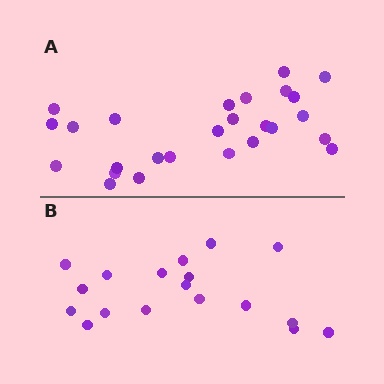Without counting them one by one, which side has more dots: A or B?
Region A (the top region) has more dots.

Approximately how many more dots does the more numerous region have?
Region A has roughly 8 or so more dots than region B.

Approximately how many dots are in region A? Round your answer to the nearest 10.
About 30 dots. (The exact count is 26, which rounds to 30.)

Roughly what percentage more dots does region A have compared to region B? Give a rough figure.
About 45% more.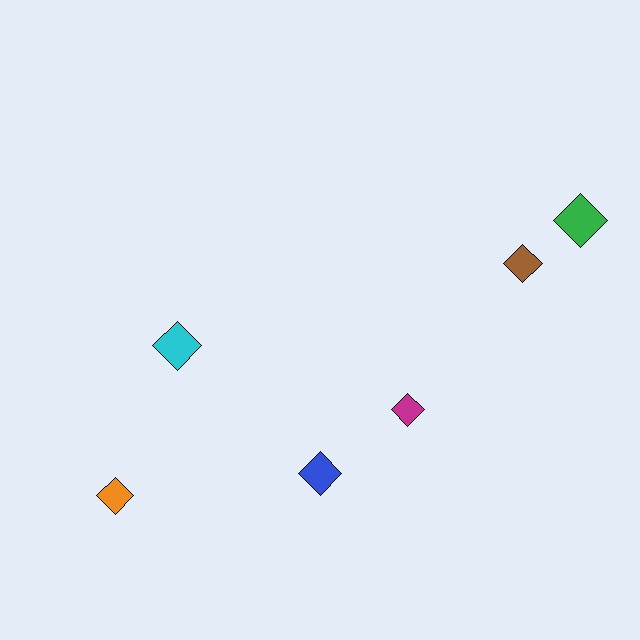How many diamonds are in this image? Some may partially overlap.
There are 6 diamonds.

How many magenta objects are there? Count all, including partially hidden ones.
There is 1 magenta object.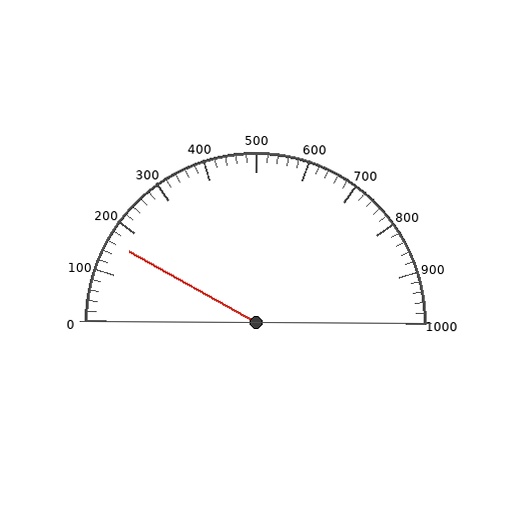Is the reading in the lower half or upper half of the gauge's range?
The reading is in the lower half of the range (0 to 1000).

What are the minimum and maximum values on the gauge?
The gauge ranges from 0 to 1000.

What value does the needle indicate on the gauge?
The needle indicates approximately 160.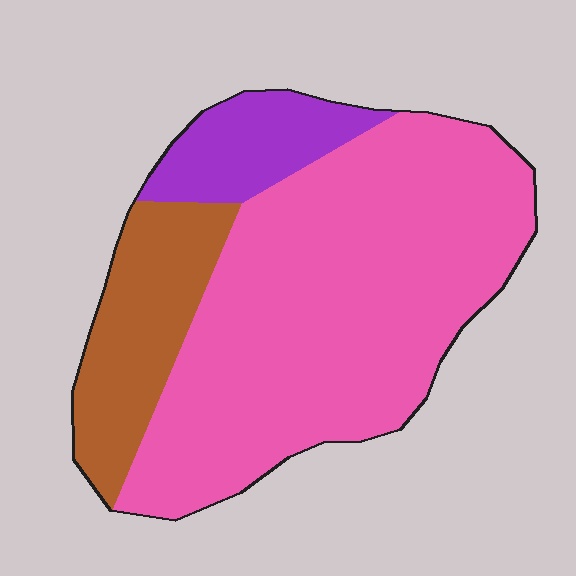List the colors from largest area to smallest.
From largest to smallest: pink, brown, purple.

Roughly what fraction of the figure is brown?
Brown covers 19% of the figure.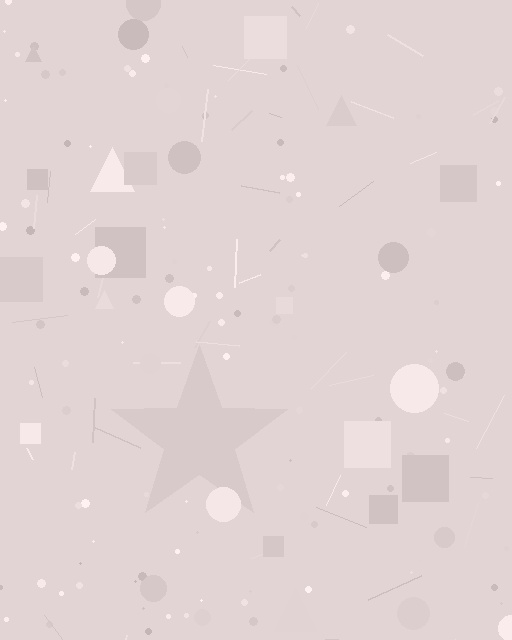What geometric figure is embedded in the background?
A star is embedded in the background.